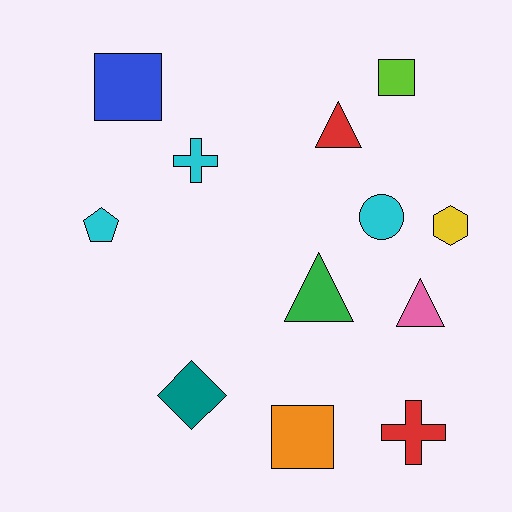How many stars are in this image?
There are no stars.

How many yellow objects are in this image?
There is 1 yellow object.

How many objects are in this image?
There are 12 objects.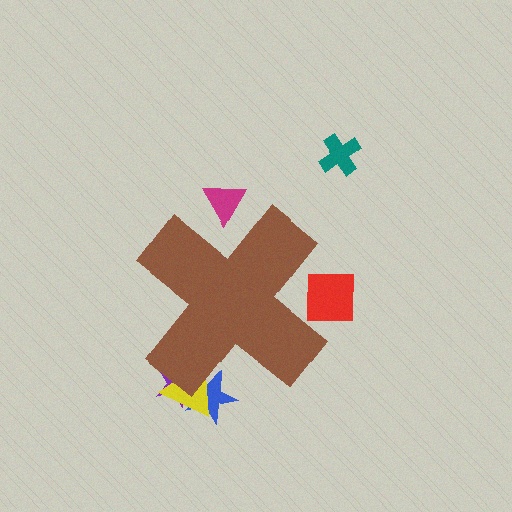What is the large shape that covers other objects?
A brown cross.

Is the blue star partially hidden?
Yes, the blue star is partially hidden behind the brown cross.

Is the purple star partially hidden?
Yes, the purple star is partially hidden behind the brown cross.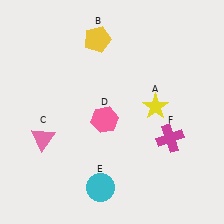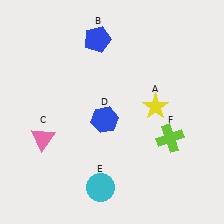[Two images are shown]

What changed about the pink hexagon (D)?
In Image 1, D is pink. In Image 2, it changed to blue.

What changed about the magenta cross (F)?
In Image 1, F is magenta. In Image 2, it changed to lime.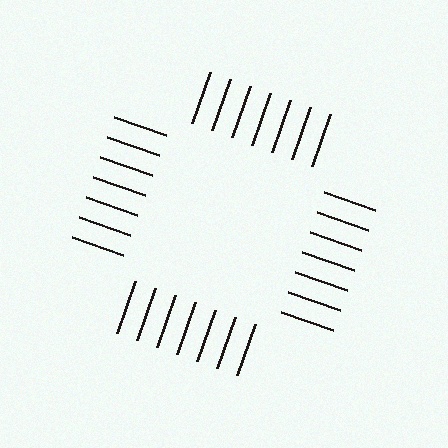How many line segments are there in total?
28 — 7 along each of the 4 edges.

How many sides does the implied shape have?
4 sides — the line-ends trace a square.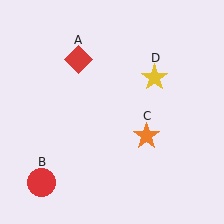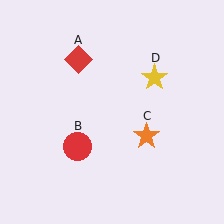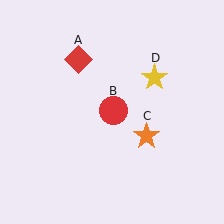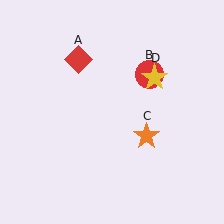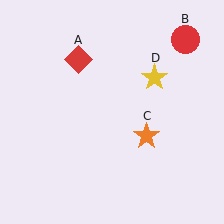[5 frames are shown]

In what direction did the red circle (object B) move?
The red circle (object B) moved up and to the right.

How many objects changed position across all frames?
1 object changed position: red circle (object B).